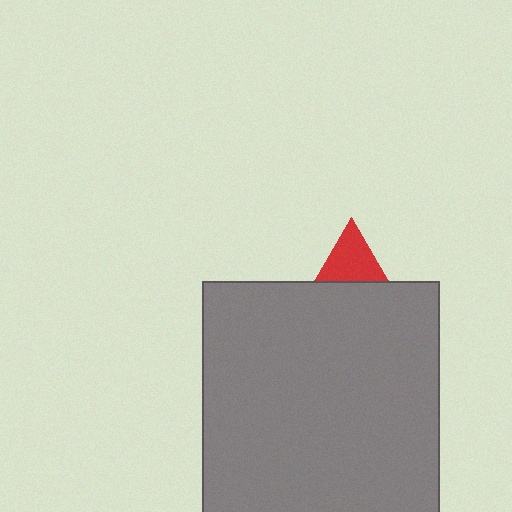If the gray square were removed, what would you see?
You would see the complete red triangle.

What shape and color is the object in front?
The object in front is a gray square.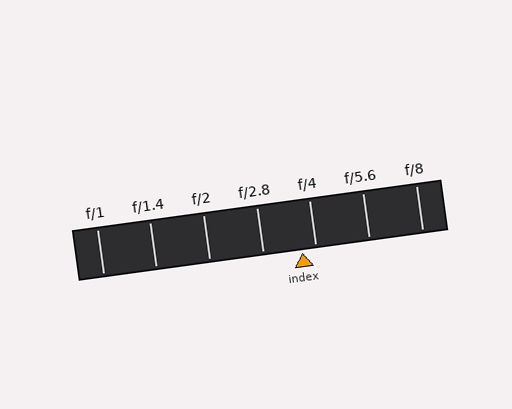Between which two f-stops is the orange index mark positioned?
The index mark is between f/2.8 and f/4.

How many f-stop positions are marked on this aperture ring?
There are 7 f-stop positions marked.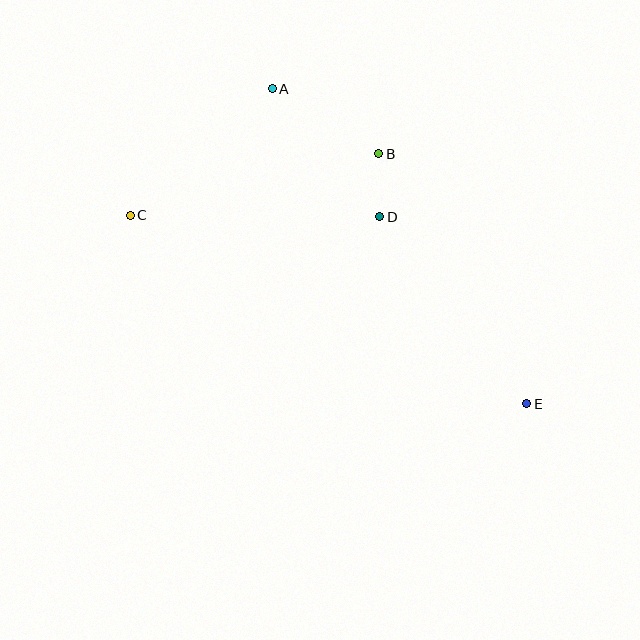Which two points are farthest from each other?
Points C and E are farthest from each other.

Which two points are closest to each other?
Points B and D are closest to each other.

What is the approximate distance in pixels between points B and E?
The distance between B and E is approximately 290 pixels.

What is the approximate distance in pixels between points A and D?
The distance between A and D is approximately 167 pixels.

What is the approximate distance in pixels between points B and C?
The distance between B and C is approximately 256 pixels.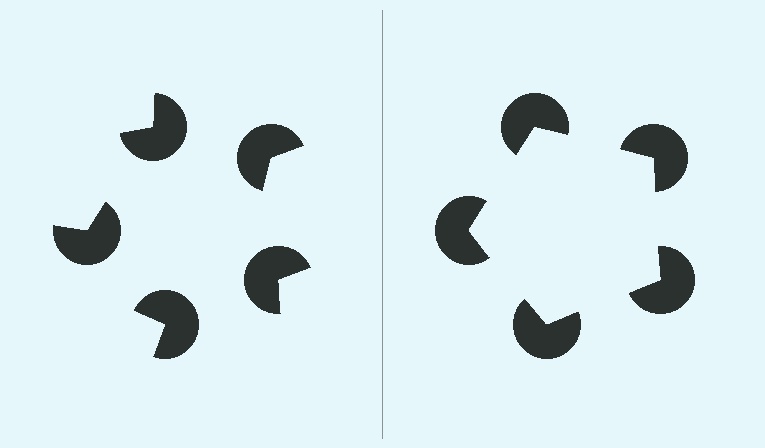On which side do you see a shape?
An illusory pentagon appears on the right side. On the left side the wedge cuts are rotated, so no coherent shape forms.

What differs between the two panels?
The pac-man discs are positioned identically on both sides; only the wedge orientations differ. On the right they align to a pentagon; on the left they are misaligned.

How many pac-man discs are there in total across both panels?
10 — 5 on each side.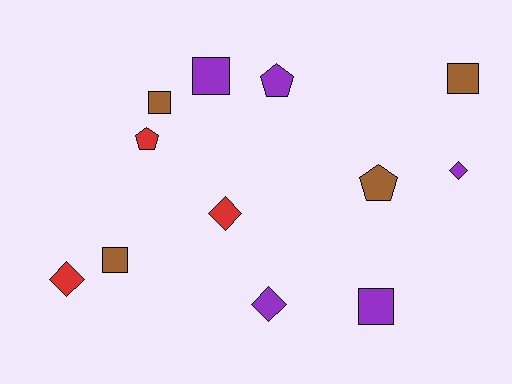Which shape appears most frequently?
Square, with 5 objects.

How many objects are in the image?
There are 12 objects.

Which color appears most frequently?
Purple, with 5 objects.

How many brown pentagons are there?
There is 1 brown pentagon.